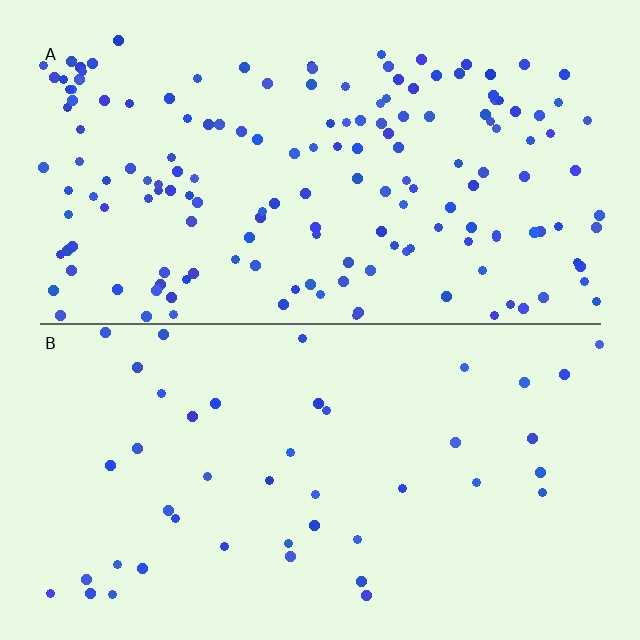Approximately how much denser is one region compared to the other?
Approximately 3.7× — region A over region B.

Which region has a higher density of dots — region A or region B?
A (the top).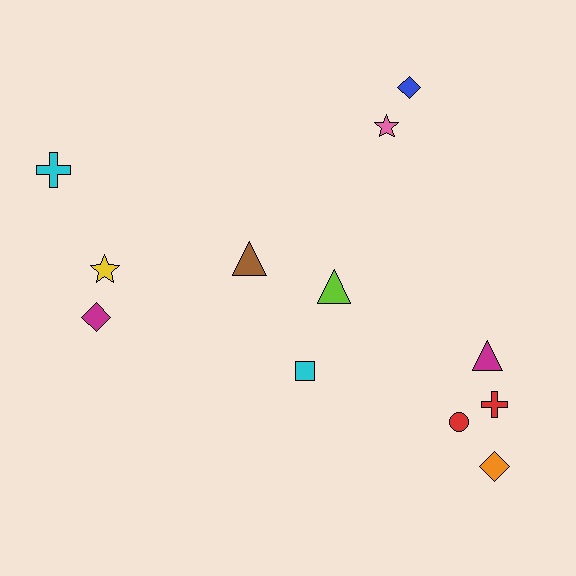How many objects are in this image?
There are 12 objects.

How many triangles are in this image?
There are 3 triangles.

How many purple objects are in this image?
There are no purple objects.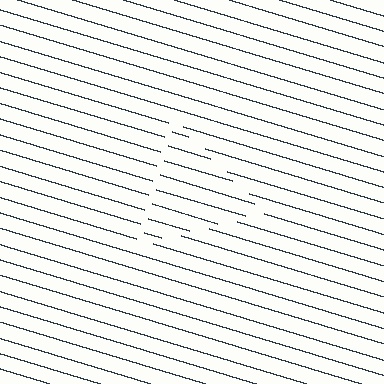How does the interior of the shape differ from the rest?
The interior of the shape contains the same grating, shifted by half a period — the contour is defined by the phase discontinuity where line-ends from the inner and outer gratings abut.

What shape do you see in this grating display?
An illusory triangle. The interior of the shape contains the same grating, shifted by half a period — the contour is defined by the phase discontinuity where line-ends from the inner and outer gratings abut.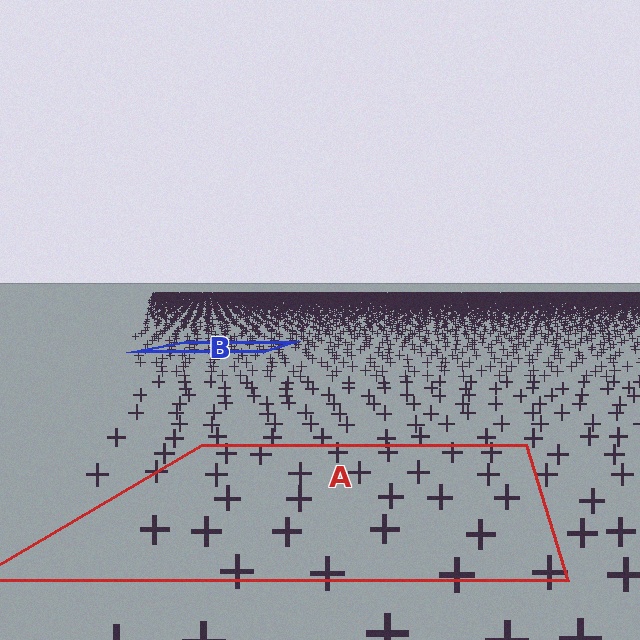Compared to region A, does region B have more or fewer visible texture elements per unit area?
Region B has more texture elements per unit area — they are packed more densely because it is farther away.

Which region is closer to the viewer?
Region A is closer. The texture elements there are larger and more spread out.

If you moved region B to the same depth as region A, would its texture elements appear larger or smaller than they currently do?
They would appear larger. At a closer depth, the same texture elements are projected at a bigger on-screen size.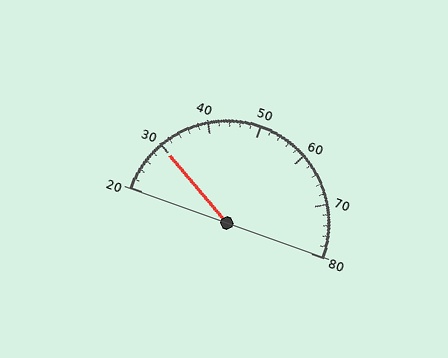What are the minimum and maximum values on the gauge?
The gauge ranges from 20 to 80.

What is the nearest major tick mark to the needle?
The nearest major tick mark is 30.